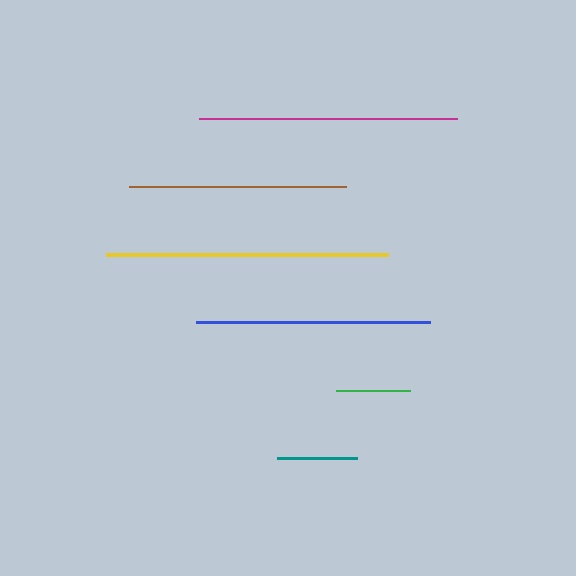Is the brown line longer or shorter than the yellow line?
The yellow line is longer than the brown line.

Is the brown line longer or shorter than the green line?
The brown line is longer than the green line.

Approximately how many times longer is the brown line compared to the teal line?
The brown line is approximately 2.7 times the length of the teal line.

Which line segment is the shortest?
The green line is the shortest at approximately 74 pixels.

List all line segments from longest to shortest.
From longest to shortest: yellow, magenta, blue, brown, teal, green.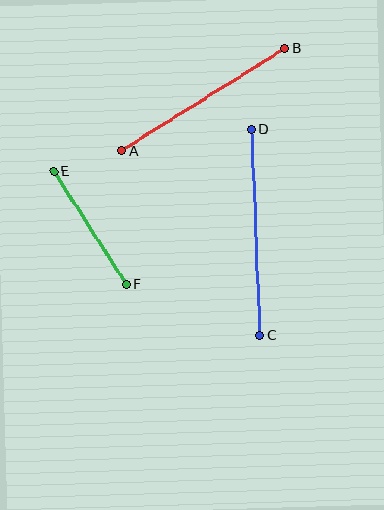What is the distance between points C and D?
The distance is approximately 206 pixels.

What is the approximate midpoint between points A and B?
The midpoint is at approximately (203, 99) pixels.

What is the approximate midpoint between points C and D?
The midpoint is at approximately (256, 232) pixels.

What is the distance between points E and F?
The distance is approximately 134 pixels.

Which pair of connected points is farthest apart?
Points C and D are farthest apart.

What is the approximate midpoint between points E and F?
The midpoint is at approximately (90, 228) pixels.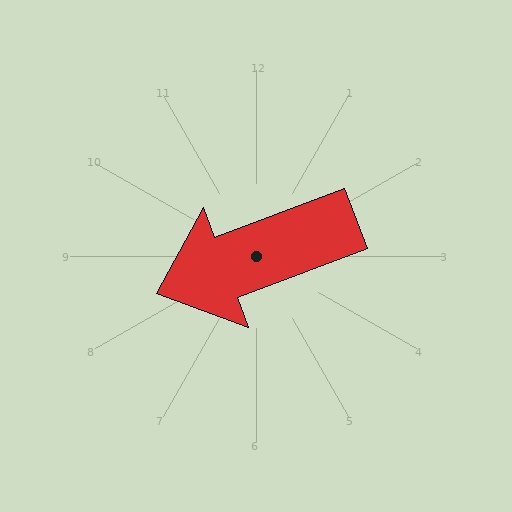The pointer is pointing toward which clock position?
Roughly 8 o'clock.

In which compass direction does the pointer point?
West.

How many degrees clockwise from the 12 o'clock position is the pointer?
Approximately 249 degrees.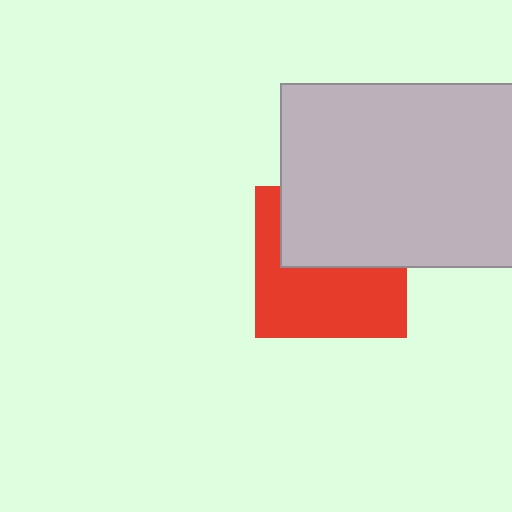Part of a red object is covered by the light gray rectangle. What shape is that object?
It is a square.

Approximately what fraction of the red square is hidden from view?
Roughly 45% of the red square is hidden behind the light gray rectangle.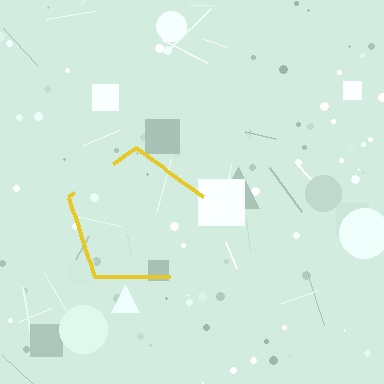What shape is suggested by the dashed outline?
The dashed outline suggests a pentagon.